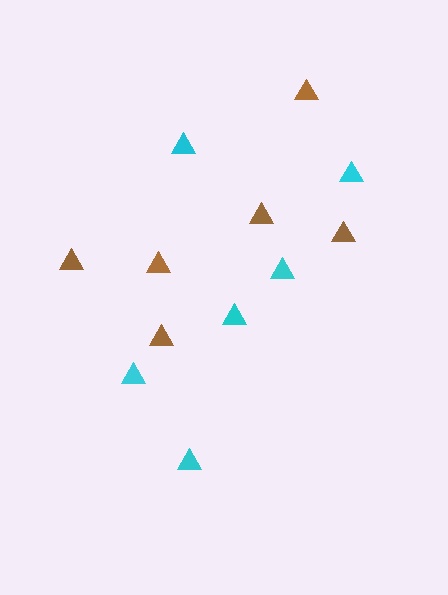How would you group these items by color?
There are 2 groups: one group of brown triangles (6) and one group of cyan triangles (6).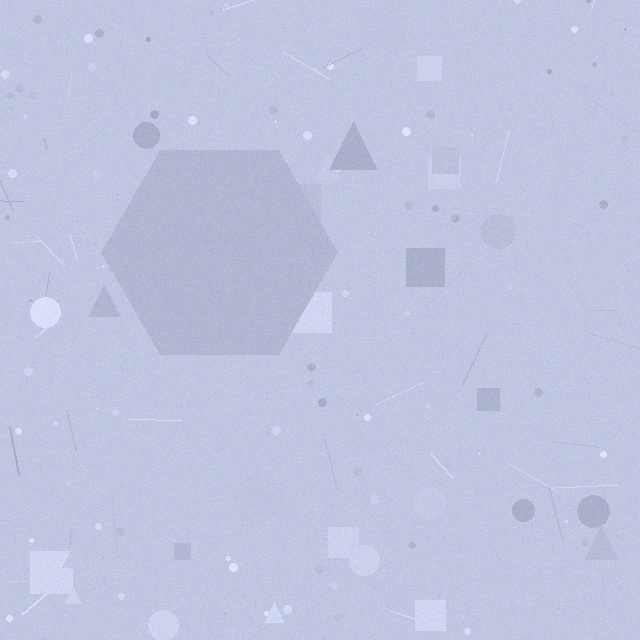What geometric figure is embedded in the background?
A hexagon is embedded in the background.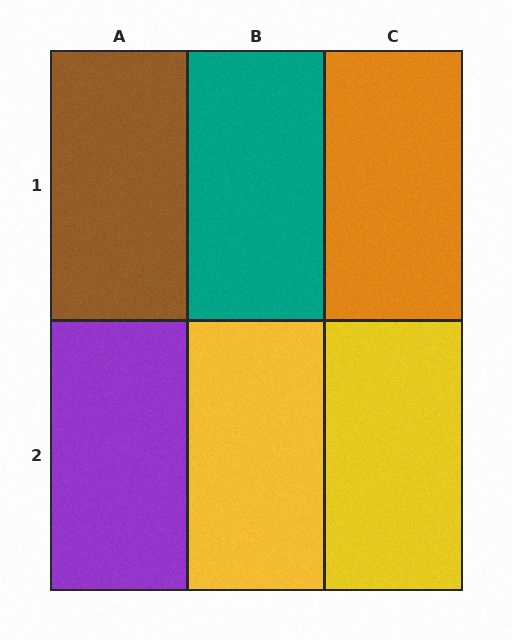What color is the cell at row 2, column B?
Yellow.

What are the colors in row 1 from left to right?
Brown, teal, orange.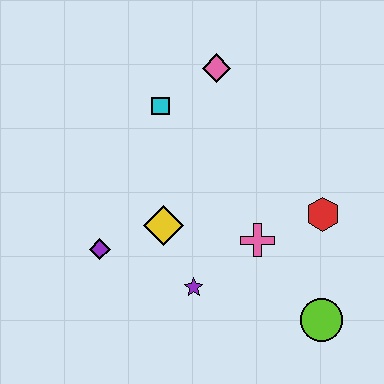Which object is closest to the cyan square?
The pink diamond is closest to the cyan square.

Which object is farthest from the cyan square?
The lime circle is farthest from the cyan square.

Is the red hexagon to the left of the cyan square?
No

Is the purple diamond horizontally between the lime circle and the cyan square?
No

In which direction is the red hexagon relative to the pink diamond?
The red hexagon is below the pink diamond.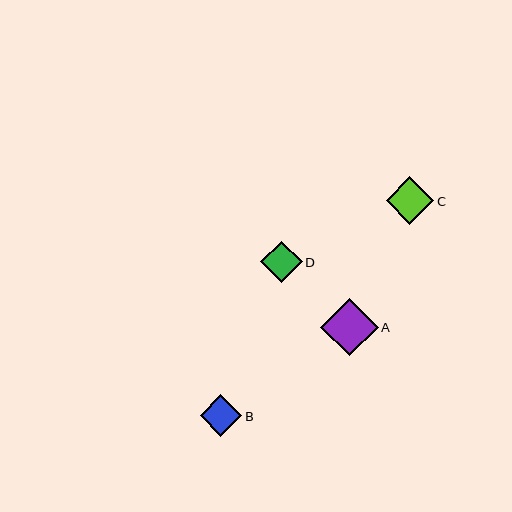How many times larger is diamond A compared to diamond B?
Diamond A is approximately 1.4 times the size of diamond B.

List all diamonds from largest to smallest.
From largest to smallest: A, C, B, D.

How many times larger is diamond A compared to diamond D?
Diamond A is approximately 1.4 times the size of diamond D.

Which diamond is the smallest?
Diamond D is the smallest with a size of approximately 42 pixels.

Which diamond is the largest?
Diamond A is the largest with a size of approximately 58 pixels.